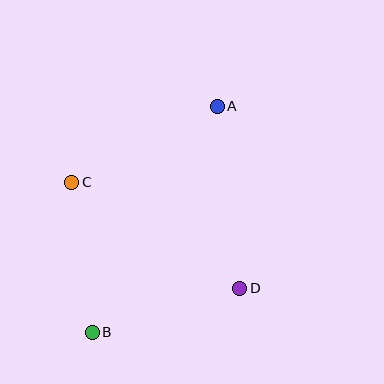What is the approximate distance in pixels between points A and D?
The distance between A and D is approximately 184 pixels.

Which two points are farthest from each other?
Points A and B are farthest from each other.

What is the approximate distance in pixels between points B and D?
The distance between B and D is approximately 154 pixels.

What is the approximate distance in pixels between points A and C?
The distance between A and C is approximately 164 pixels.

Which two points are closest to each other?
Points B and C are closest to each other.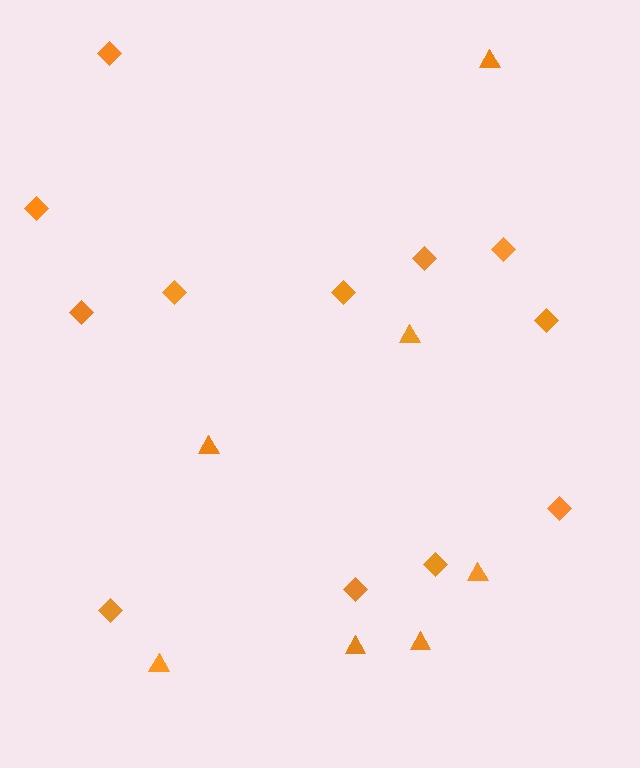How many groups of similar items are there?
There are 2 groups: one group of diamonds (12) and one group of triangles (7).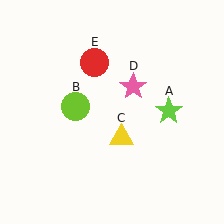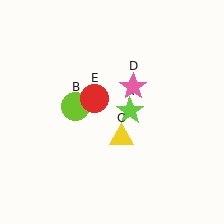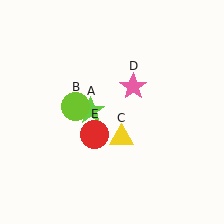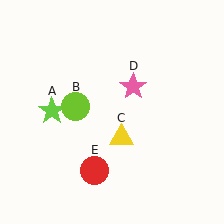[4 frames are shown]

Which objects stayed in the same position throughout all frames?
Lime circle (object B) and yellow triangle (object C) and pink star (object D) remained stationary.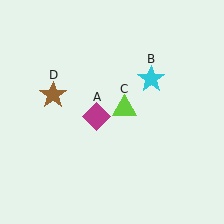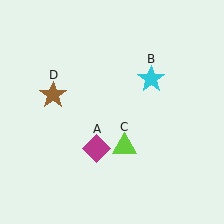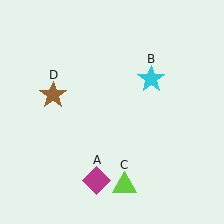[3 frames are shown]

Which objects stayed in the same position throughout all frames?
Cyan star (object B) and brown star (object D) remained stationary.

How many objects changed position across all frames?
2 objects changed position: magenta diamond (object A), lime triangle (object C).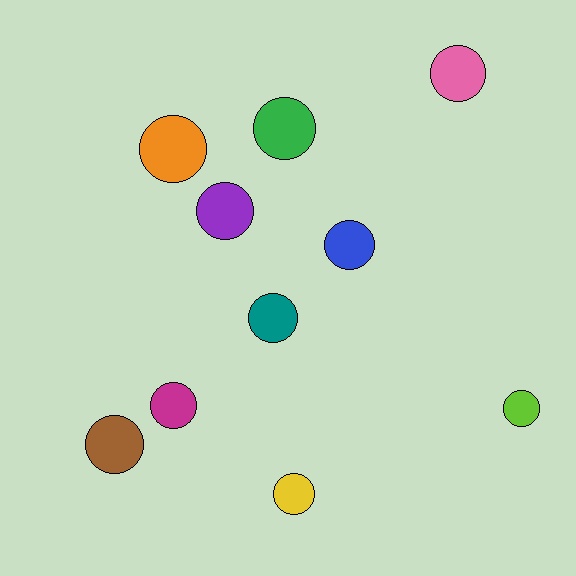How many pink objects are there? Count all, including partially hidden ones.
There is 1 pink object.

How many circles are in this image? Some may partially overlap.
There are 10 circles.